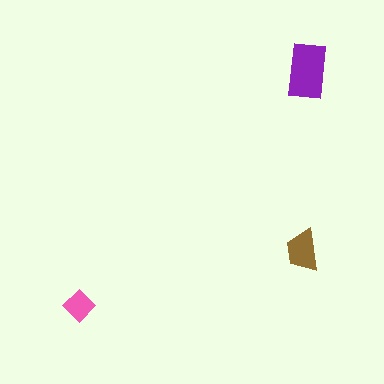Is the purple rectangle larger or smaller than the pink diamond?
Larger.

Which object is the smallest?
The pink diamond.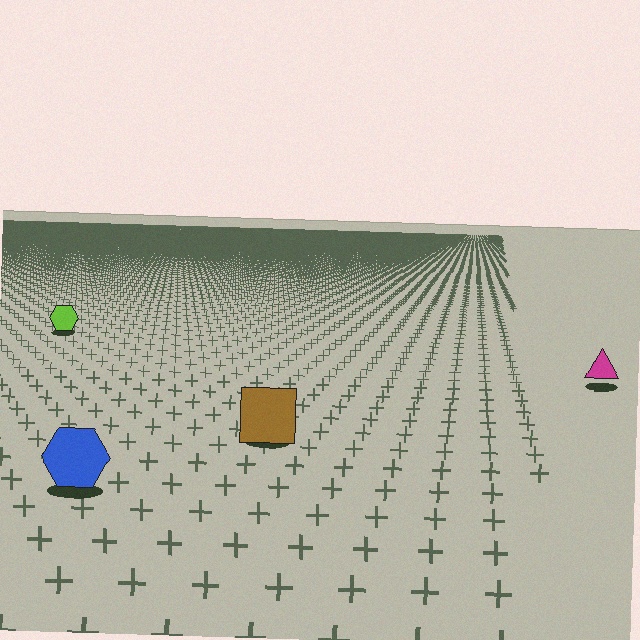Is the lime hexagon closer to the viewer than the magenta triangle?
No. The magenta triangle is closer — you can tell from the texture gradient: the ground texture is coarser near it.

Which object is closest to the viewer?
The blue hexagon is closest. The texture marks near it are larger and more spread out.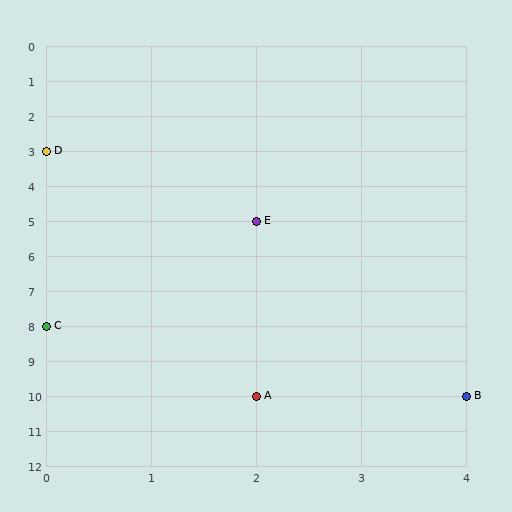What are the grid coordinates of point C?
Point C is at grid coordinates (0, 8).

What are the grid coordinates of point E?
Point E is at grid coordinates (2, 5).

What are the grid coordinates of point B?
Point B is at grid coordinates (4, 10).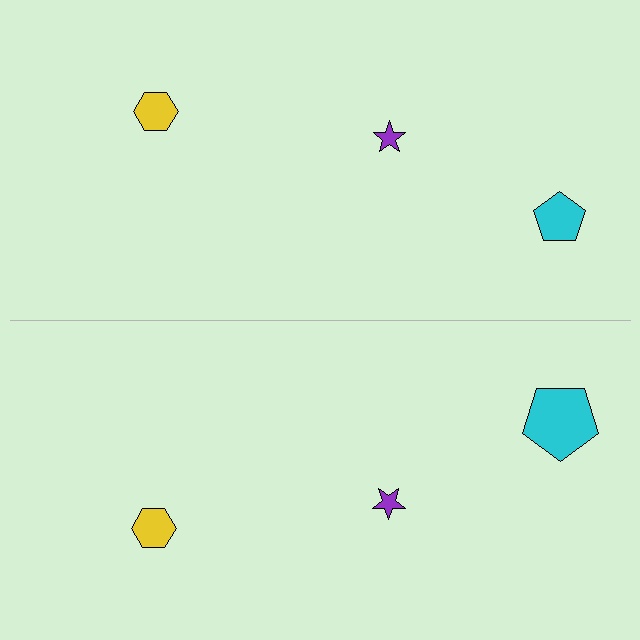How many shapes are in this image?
There are 6 shapes in this image.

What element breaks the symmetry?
The cyan pentagon on the bottom side has a different size than its mirror counterpart.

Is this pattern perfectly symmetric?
No, the pattern is not perfectly symmetric. The cyan pentagon on the bottom side has a different size than its mirror counterpart.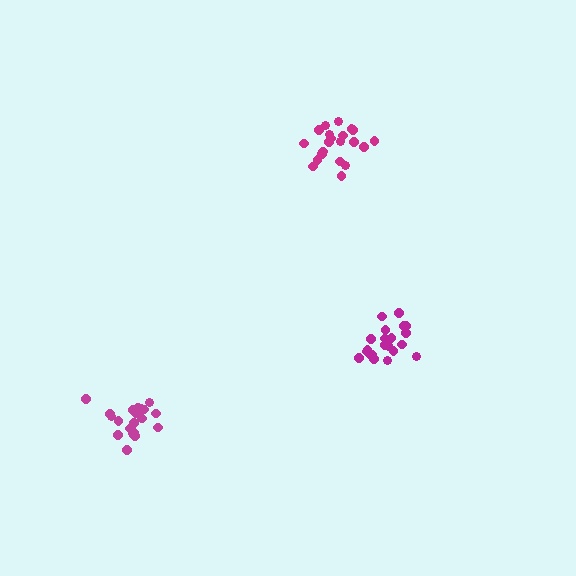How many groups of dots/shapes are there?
There are 3 groups.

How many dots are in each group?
Group 1: 21 dots, Group 2: 21 dots, Group 3: 21 dots (63 total).